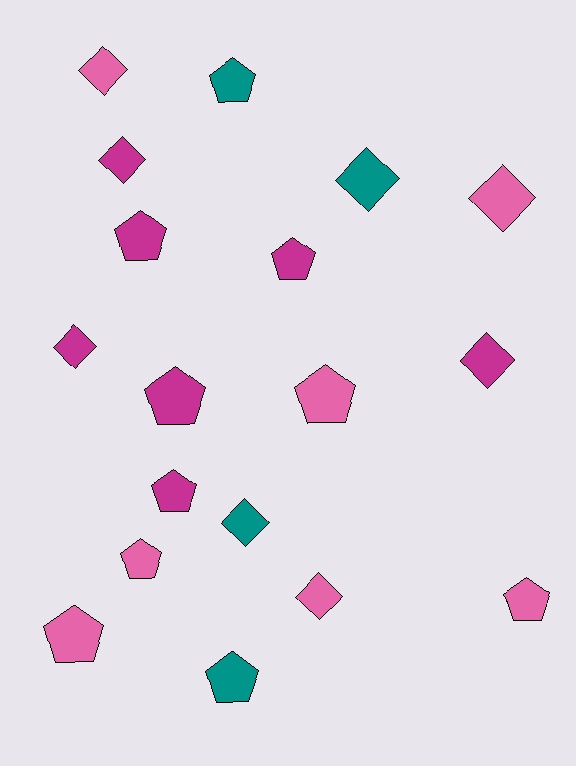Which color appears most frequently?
Pink, with 7 objects.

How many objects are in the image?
There are 18 objects.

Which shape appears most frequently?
Pentagon, with 10 objects.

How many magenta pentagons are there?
There are 4 magenta pentagons.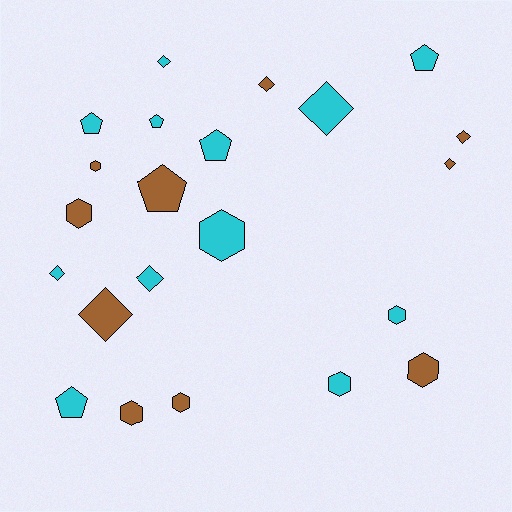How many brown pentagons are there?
There is 1 brown pentagon.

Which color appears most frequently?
Cyan, with 12 objects.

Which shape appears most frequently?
Diamond, with 8 objects.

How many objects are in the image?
There are 22 objects.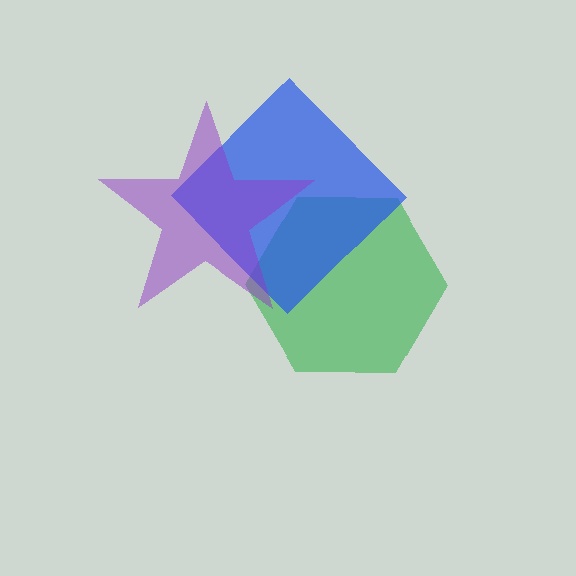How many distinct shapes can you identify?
There are 3 distinct shapes: a green hexagon, a blue diamond, a purple star.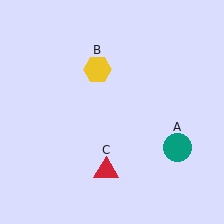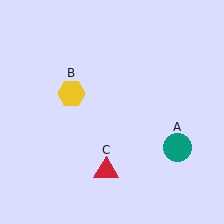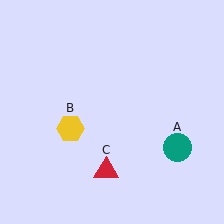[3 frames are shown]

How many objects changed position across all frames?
1 object changed position: yellow hexagon (object B).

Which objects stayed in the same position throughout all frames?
Teal circle (object A) and red triangle (object C) remained stationary.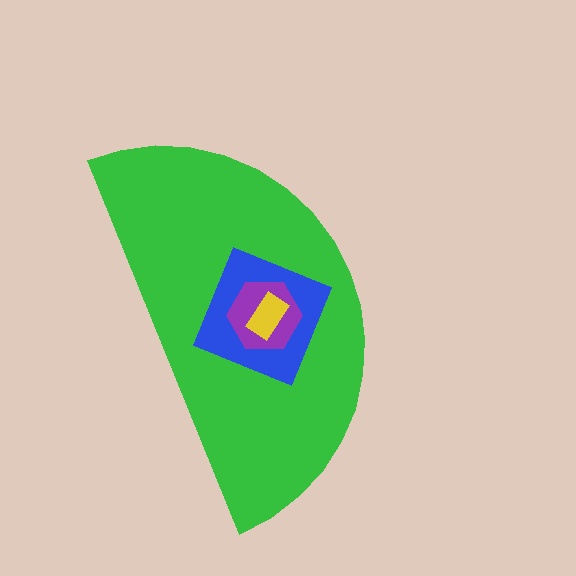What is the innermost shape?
The yellow rectangle.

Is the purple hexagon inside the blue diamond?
Yes.